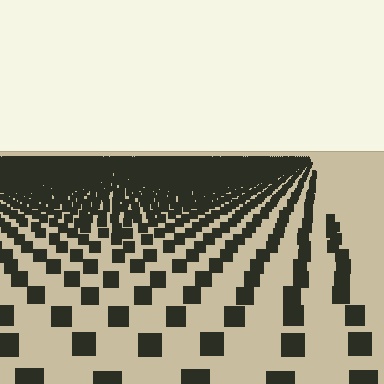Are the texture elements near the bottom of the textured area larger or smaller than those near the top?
Larger. Near the bottom, elements are closer to the viewer and appear at a bigger on-screen size.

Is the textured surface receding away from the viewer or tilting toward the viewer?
The surface is receding away from the viewer. Texture elements get smaller and denser toward the top.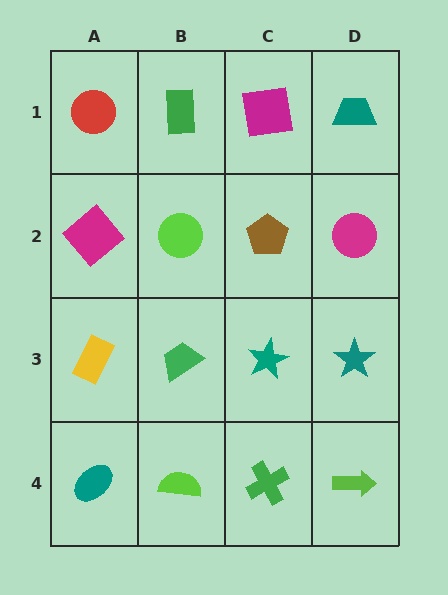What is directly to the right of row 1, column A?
A green rectangle.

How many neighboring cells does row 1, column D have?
2.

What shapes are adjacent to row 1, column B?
A lime circle (row 2, column B), a red circle (row 1, column A), a magenta square (row 1, column C).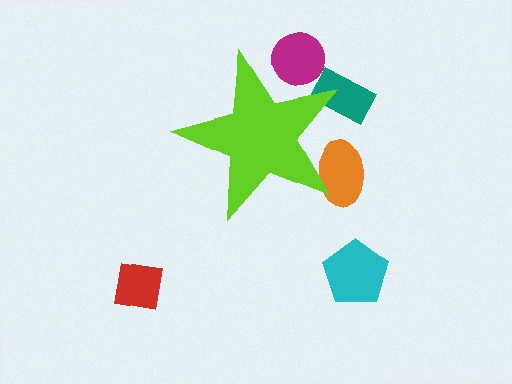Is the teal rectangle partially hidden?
Yes, the teal rectangle is partially hidden behind the lime star.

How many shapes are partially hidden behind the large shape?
3 shapes are partially hidden.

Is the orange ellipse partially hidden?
Yes, the orange ellipse is partially hidden behind the lime star.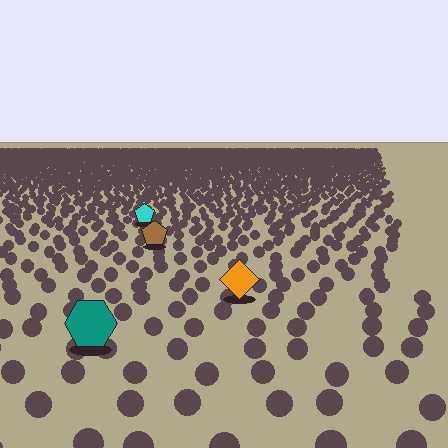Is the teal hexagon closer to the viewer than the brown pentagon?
Yes. The teal hexagon is closer — you can tell from the texture gradient: the ground texture is coarser near it.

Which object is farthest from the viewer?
The cyan pentagon is farthest from the viewer. It appears smaller and the ground texture around it is denser.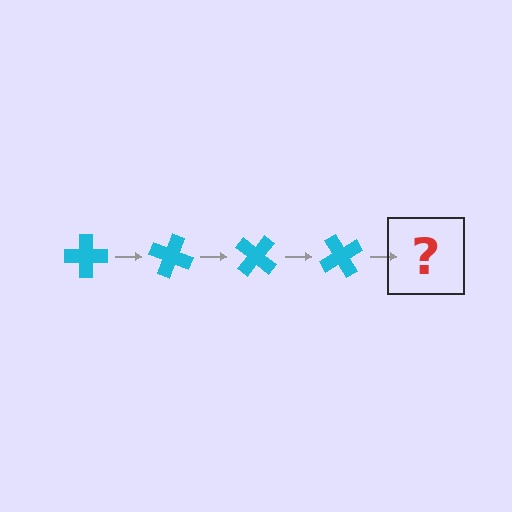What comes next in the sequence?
The next element should be a cyan cross rotated 80 degrees.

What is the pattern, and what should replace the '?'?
The pattern is that the cross rotates 20 degrees each step. The '?' should be a cyan cross rotated 80 degrees.